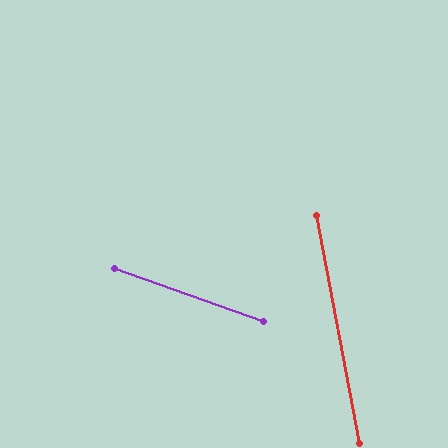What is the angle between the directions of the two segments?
Approximately 59 degrees.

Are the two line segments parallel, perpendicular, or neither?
Neither parallel nor perpendicular — they differ by about 59°.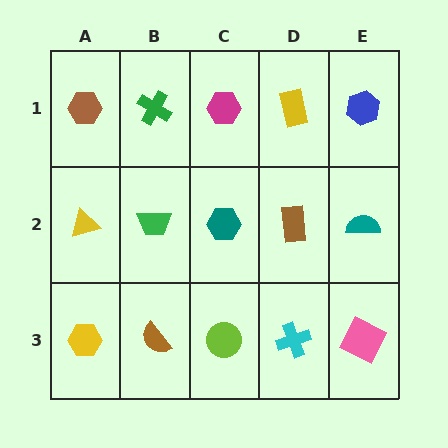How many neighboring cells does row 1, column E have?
2.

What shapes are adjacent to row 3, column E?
A teal semicircle (row 2, column E), a cyan cross (row 3, column D).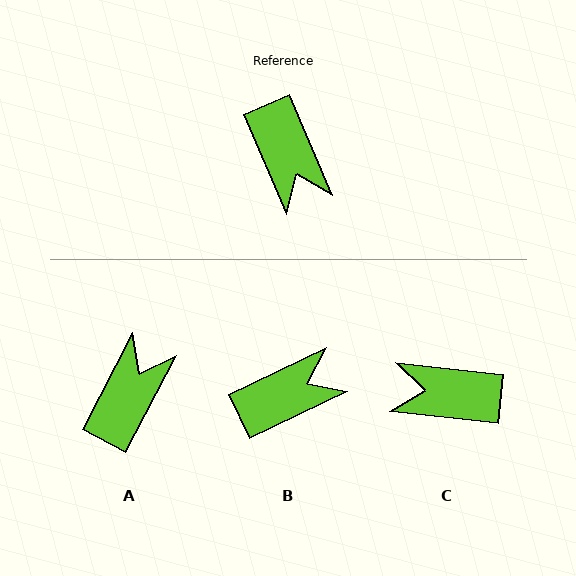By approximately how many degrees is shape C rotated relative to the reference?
Approximately 119 degrees clockwise.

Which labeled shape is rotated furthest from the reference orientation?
A, about 129 degrees away.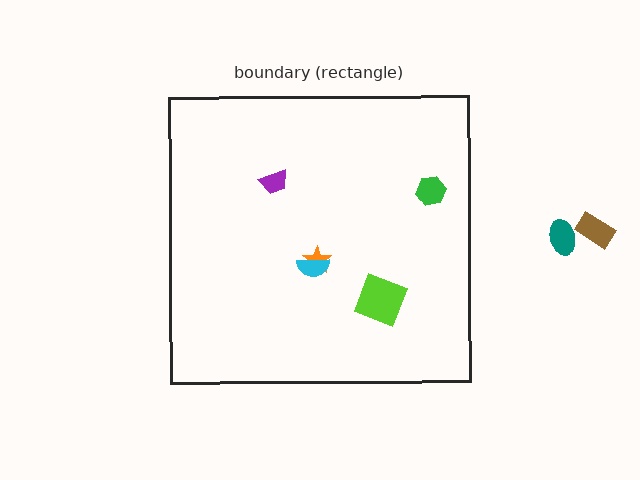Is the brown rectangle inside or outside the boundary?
Outside.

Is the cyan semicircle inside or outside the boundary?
Inside.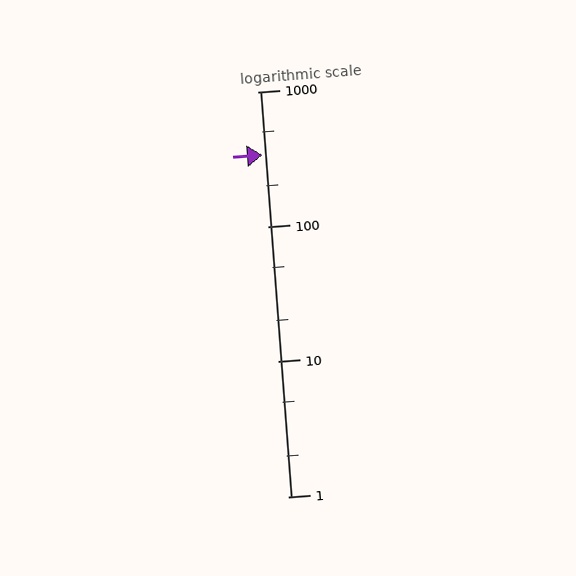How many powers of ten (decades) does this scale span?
The scale spans 3 decades, from 1 to 1000.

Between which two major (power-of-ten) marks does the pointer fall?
The pointer is between 100 and 1000.